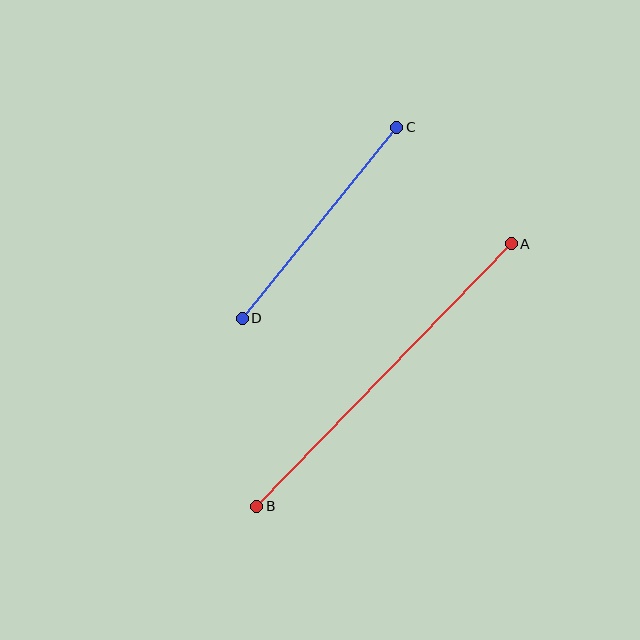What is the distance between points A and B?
The distance is approximately 365 pixels.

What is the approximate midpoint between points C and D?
The midpoint is at approximately (319, 223) pixels.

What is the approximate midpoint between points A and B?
The midpoint is at approximately (384, 375) pixels.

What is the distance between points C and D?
The distance is approximately 246 pixels.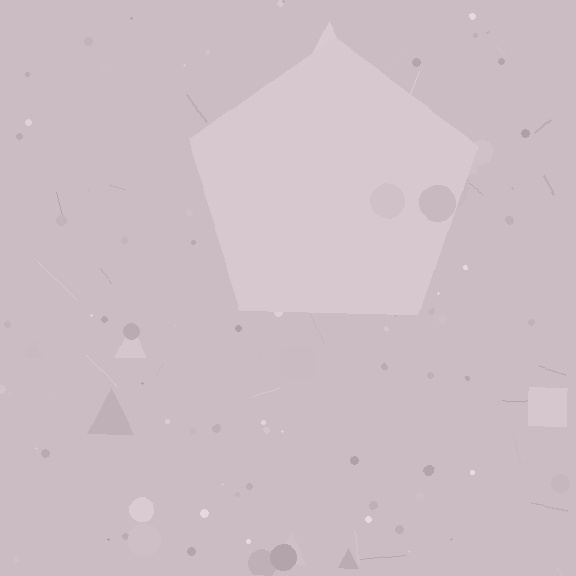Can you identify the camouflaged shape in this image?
The camouflaged shape is a pentagon.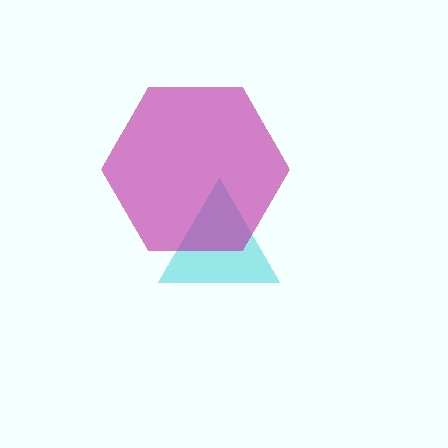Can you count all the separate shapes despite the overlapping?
Yes, there are 2 separate shapes.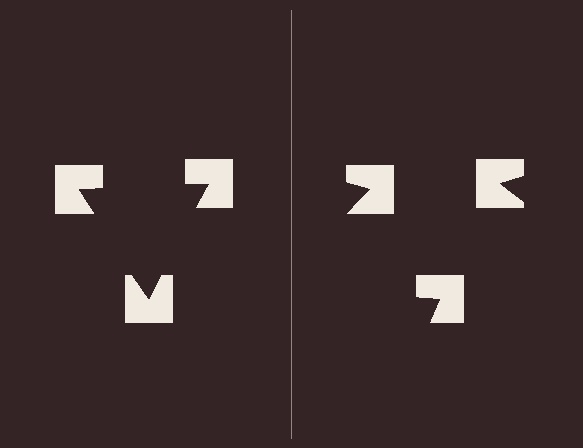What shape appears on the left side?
An illusory triangle.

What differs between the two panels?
The notched squares are positioned identically on both sides; only the wedge orientations differ. On the left they align to a triangle; on the right they are misaligned.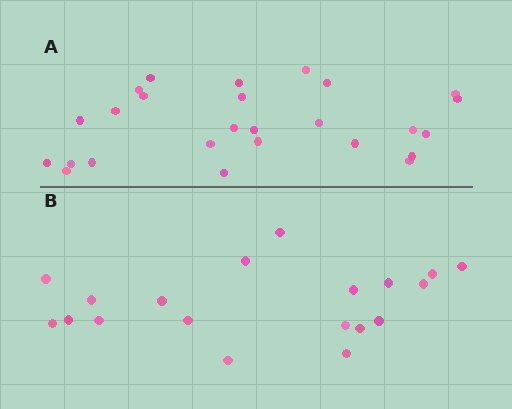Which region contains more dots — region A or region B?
Region A (the top region) has more dots.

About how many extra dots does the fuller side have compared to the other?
Region A has roughly 8 or so more dots than region B.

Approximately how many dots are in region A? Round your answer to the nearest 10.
About 30 dots. (The exact count is 26, which rounds to 30.)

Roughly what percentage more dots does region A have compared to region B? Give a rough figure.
About 35% more.